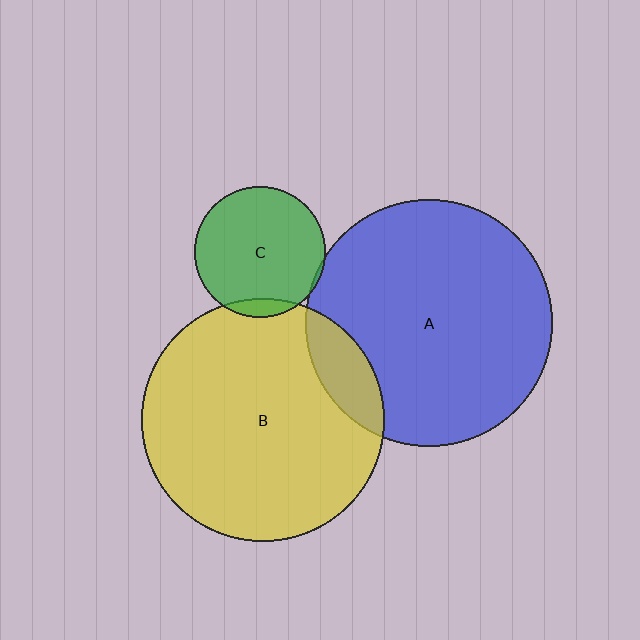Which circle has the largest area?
Circle A (blue).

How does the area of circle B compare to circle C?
Approximately 3.5 times.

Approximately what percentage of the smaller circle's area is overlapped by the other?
Approximately 5%.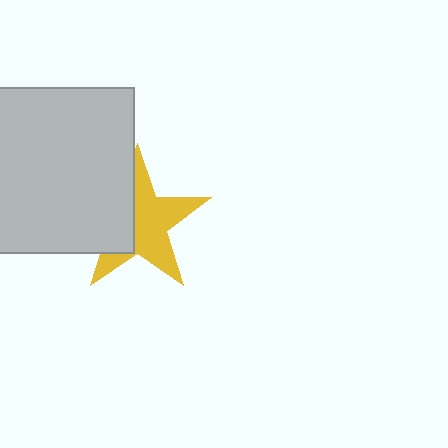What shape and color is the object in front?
The object in front is a light gray square.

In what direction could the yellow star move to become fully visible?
The yellow star could move right. That would shift it out from behind the light gray square entirely.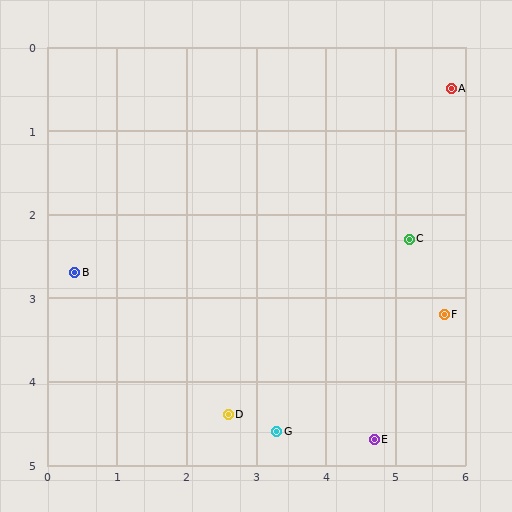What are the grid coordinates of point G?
Point G is at approximately (3.3, 4.6).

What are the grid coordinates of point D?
Point D is at approximately (2.6, 4.4).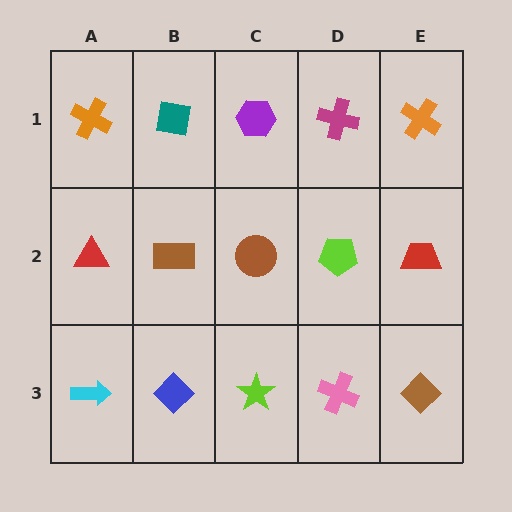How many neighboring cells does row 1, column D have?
3.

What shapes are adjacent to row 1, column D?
A lime pentagon (row 2, column D), a purple hexagon (row 1, column C), an orange cross (row 1, column E).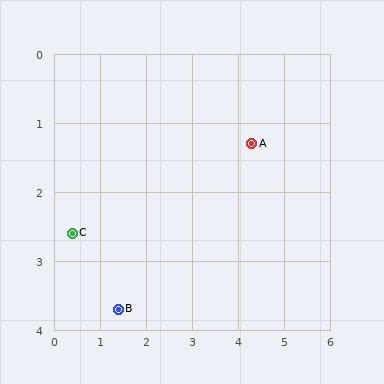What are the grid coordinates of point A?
Point A is at approximately (4.3, 1.3).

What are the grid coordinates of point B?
Point B is at approximately (1.4, 3.7).